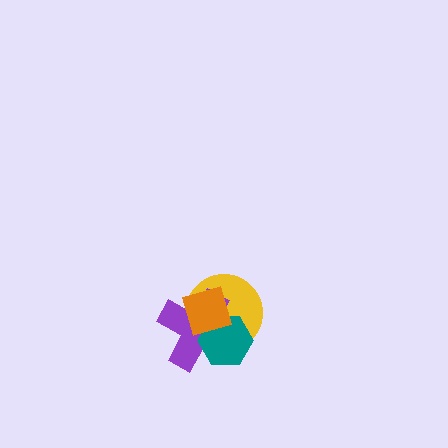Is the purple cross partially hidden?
Yes, it is partially covered by another shape.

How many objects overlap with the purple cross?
3 objects overlap with the purple cross.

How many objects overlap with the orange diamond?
3 objects overlap with the orange diamond.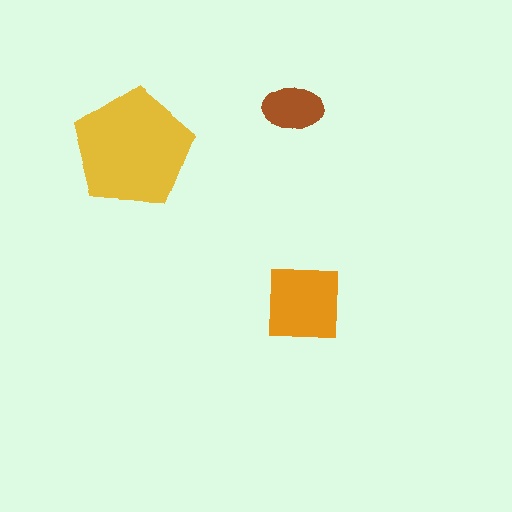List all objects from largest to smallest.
The yellow pentagon, the orange square, the brown ellipse.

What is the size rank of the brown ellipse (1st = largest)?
3rd.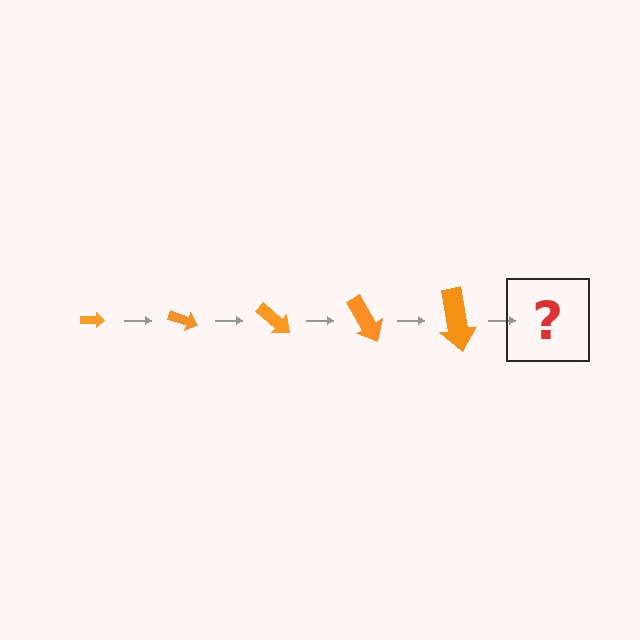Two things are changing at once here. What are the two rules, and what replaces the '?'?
The two rules are that the arrow grows larger each step and it rotates 20 degrees each step. The '?' should be an arrow, larger than the previous one and rotated 100 degrees from the start.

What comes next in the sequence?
The next element should be an arrow, larger than the previous one and rotated 100 degrees from the start.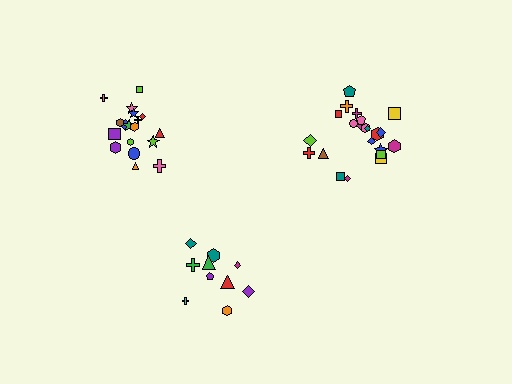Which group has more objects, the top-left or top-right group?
The top-right group.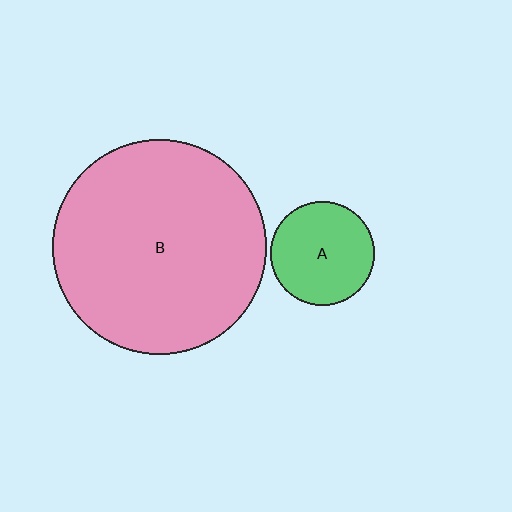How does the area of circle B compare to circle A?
Approximately 4.3 times.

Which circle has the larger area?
Circle B (pink).